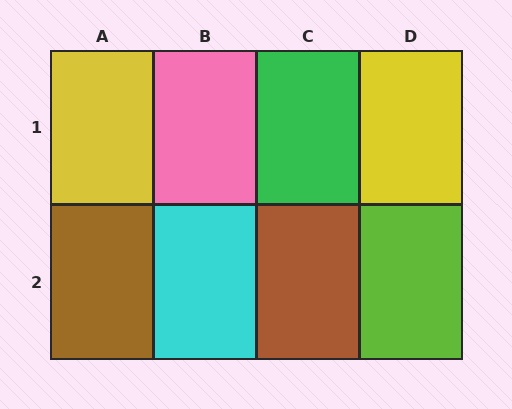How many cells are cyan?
1 cell is cyan.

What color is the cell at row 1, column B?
Pink.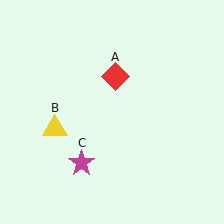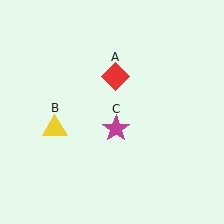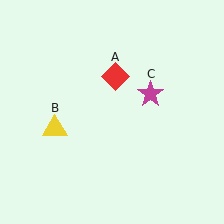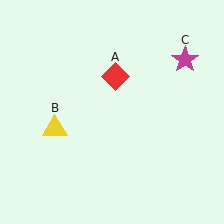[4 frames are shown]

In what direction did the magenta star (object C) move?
The magenta star (object C) moved up and to the right.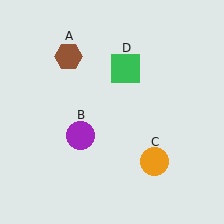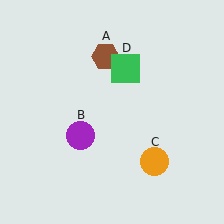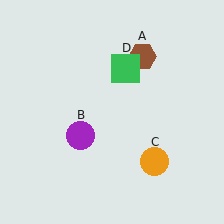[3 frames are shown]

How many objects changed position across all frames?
1 object changed position: brown hexagon (object A).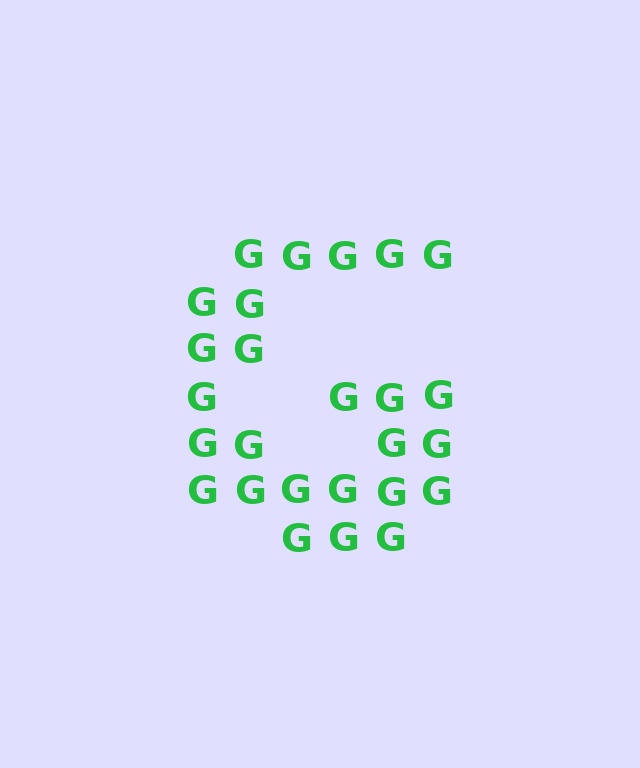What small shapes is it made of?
It is made of small letter G's.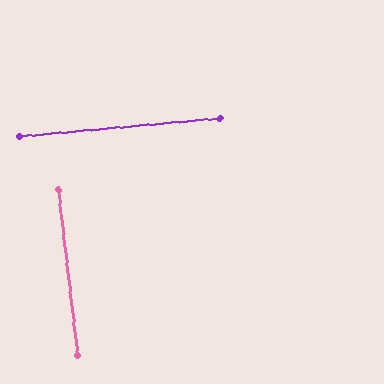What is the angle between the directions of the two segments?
Approximately 89 degrees.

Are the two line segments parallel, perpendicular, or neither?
Perpendicular — they meet at approximately 89°.